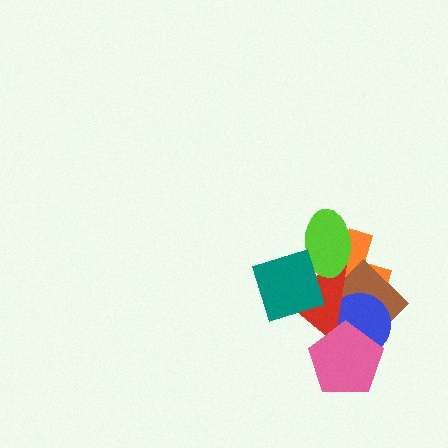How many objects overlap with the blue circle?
4 objects overlap with the blue circle.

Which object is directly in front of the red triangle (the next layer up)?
The lime ellipse is directly in front of the red triangle.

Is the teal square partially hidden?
No, no other shape covers it.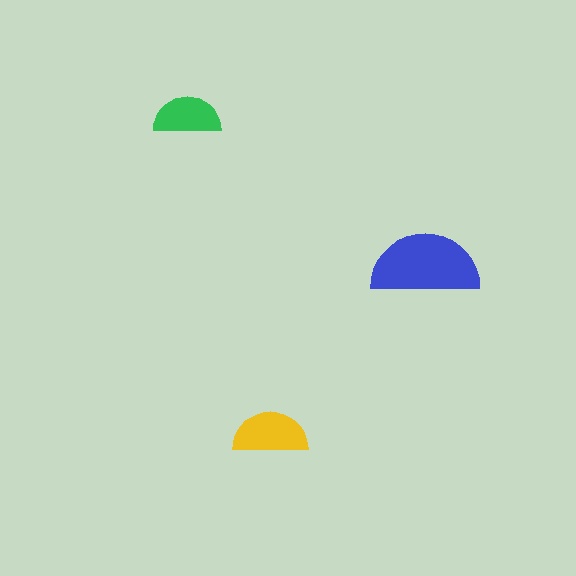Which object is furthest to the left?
The green semicircle is leftmost.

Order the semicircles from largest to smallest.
the blue one, the yellow one, the green one.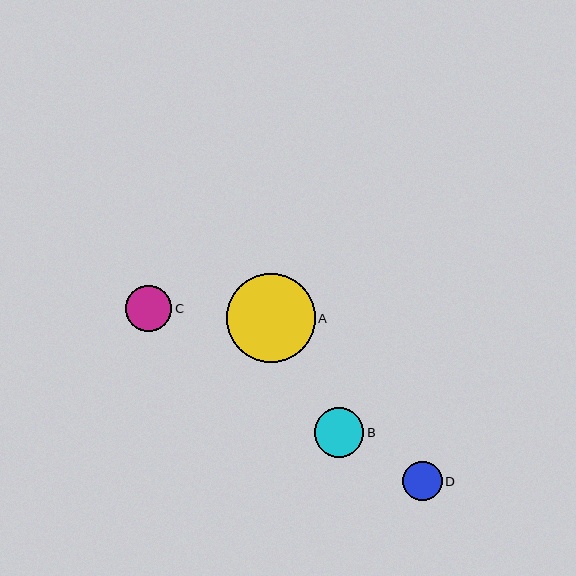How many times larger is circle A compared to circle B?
Circle A is approximately 1.8 times the size of circle B.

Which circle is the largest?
Circle A is the largest with a size of approximately 89 pixels.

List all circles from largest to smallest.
From largest to smallest: A, B, C, D.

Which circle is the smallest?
Circle D is the smallest with a size of approximately 39 pixels.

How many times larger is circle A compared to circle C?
Circle A is approximately 1.9 times the size of circle C.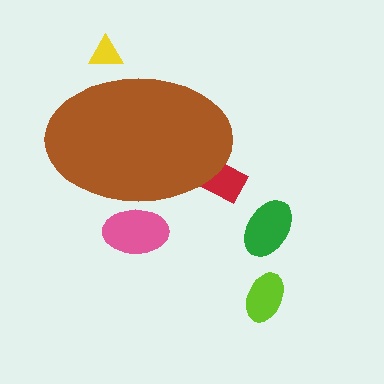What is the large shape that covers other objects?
A brown ellipse.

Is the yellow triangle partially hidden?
Yes, the yellow triangle is partially hidden behind the brown ellipse.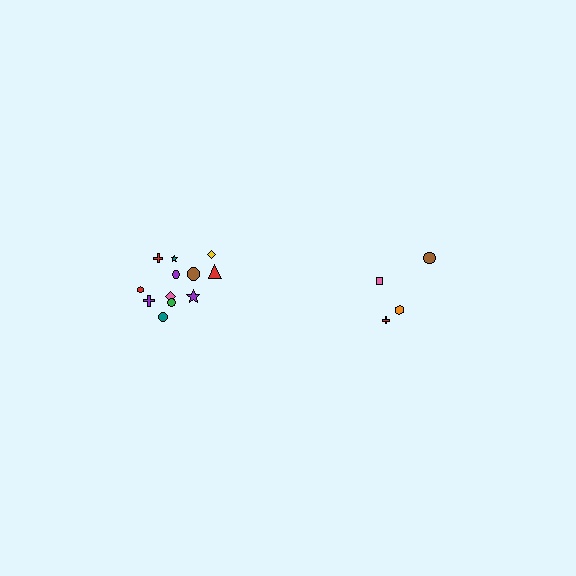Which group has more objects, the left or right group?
The left group.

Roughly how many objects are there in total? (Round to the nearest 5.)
Roughly 15 objects in total.